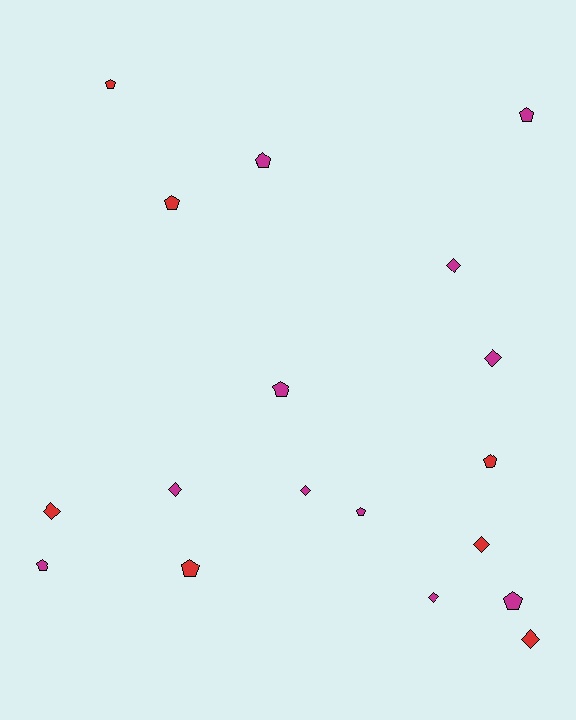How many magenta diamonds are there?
There are 5 magenta diamonds.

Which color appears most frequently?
Magenta, with 11 objects.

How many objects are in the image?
There are 18 objects.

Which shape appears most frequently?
Pentagon, with 10 objects.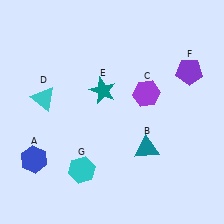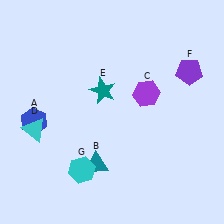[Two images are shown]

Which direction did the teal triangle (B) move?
The teal triangle (B) moved left.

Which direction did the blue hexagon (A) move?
The blue hexagon (A) moved up.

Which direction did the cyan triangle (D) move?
The cyan triangle (D) moved down.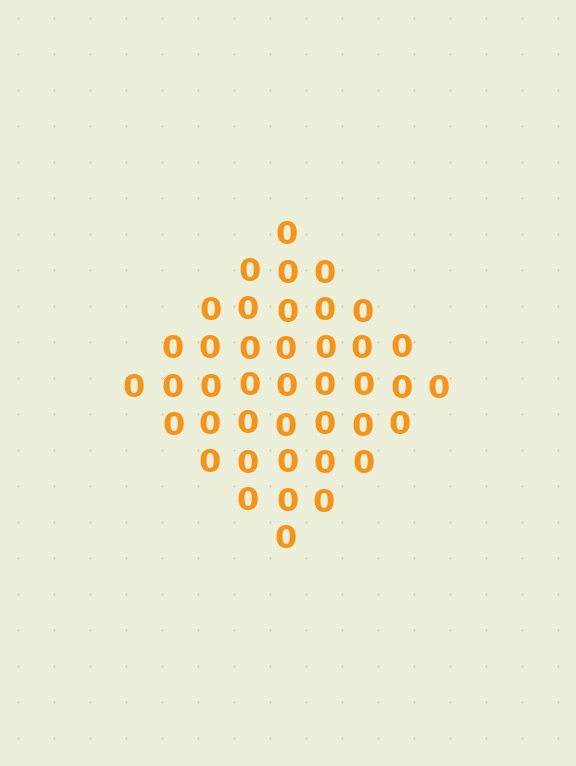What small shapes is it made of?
It is made of small digit 0's.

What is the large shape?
The large shape is a diamond.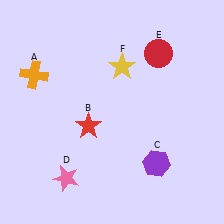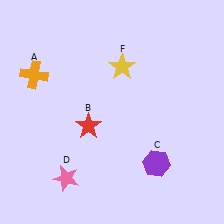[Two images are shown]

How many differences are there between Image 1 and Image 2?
There is 1 difference between the two images.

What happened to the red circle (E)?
The red circle (E) was removed in Image 2. It was in the top-right area of Image 1.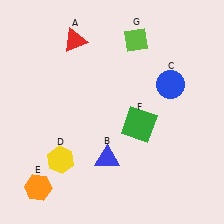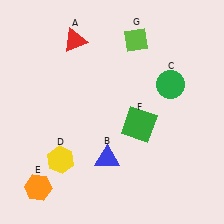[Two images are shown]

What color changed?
The circle (C) changed from blue in Image 1 to green in Image 2.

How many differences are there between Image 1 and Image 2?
There is 1 difference between the two images.